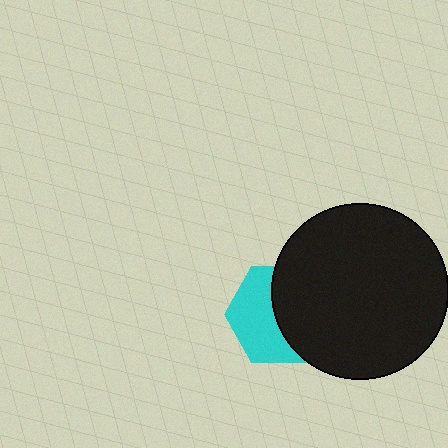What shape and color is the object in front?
The object in front is a black circle.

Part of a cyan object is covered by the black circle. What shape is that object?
It is a hexagon.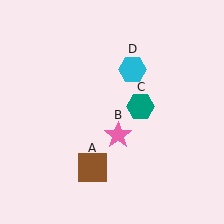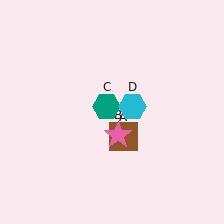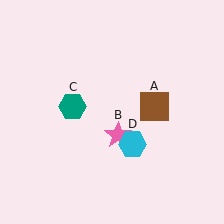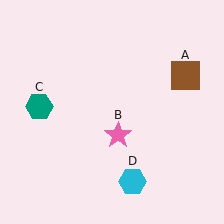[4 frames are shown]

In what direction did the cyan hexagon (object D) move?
The cyan hexagon (object D) moved down.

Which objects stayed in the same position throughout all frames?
Pink star (object B) remained stationary.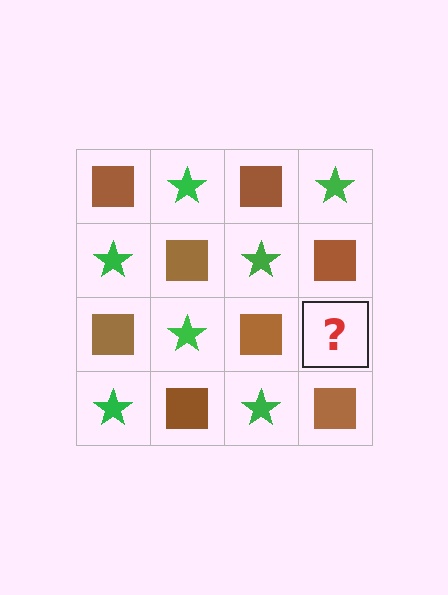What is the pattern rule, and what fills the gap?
The rule is that it alternates brown square and green star in a checkerboard pattern. The gap should be filled with a green star.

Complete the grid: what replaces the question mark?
The question mark should be replaced with a green star.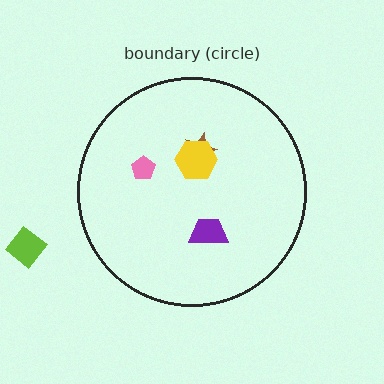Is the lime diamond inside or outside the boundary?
Outside.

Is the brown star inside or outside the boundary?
Inside.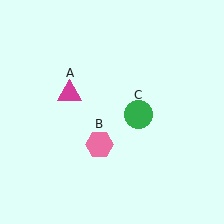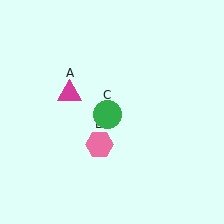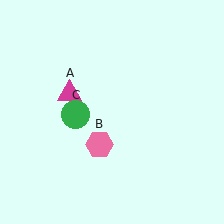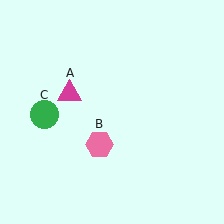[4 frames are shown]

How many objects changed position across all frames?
1 object changed position: green circle (object C).